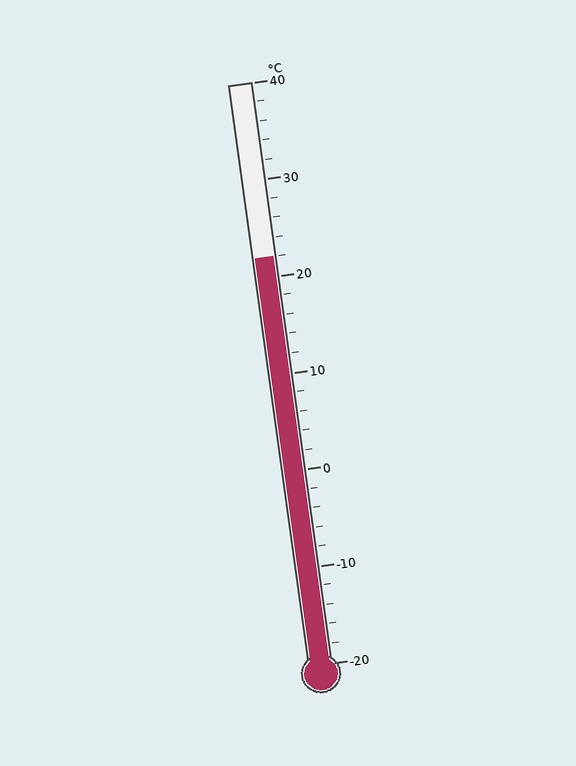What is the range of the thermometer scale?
The thermometer scale ranges from -20°C to 40°C.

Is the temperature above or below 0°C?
The temperature is above 0°C.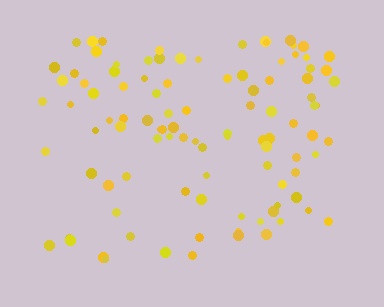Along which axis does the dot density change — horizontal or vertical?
Vertical.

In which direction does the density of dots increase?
From bottom to top, with the top side densest.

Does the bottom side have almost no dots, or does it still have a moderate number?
Still a moderate number, just noticeably fewer than the top.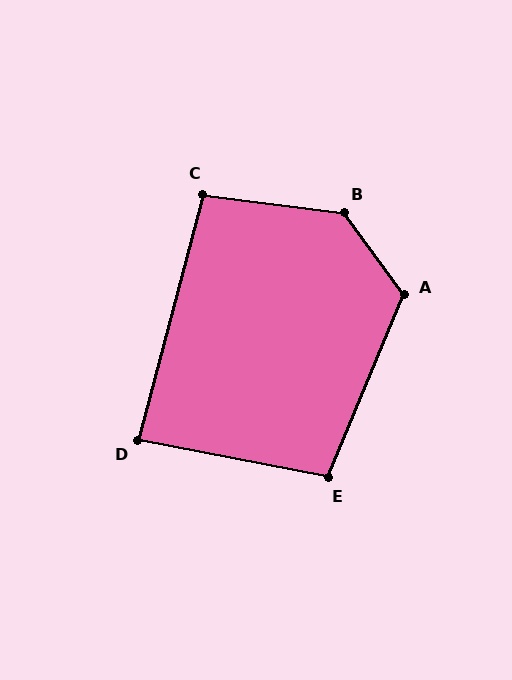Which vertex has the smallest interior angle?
D, at approximately 86 degrees.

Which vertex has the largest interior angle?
B, at approximately 134 degrees.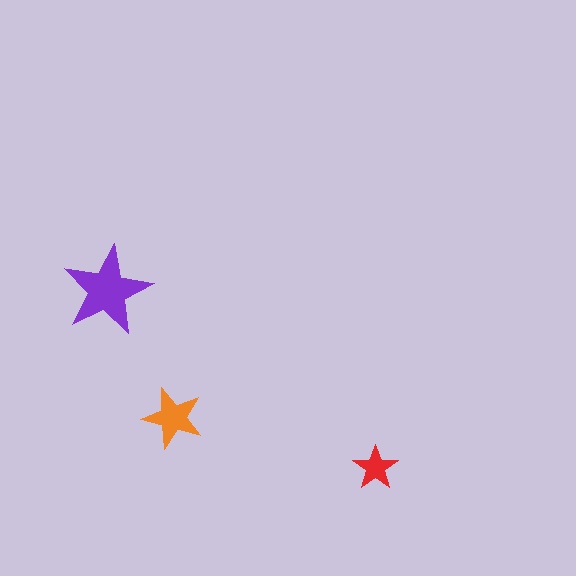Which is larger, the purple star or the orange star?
The purple one.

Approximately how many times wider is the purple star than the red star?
About 2 times wider.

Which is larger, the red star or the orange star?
The orange one.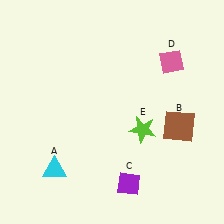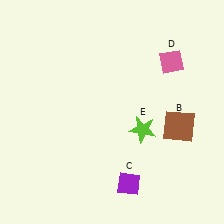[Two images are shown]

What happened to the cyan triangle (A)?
The cyan triangle (A) was removed in Image 2. It was in the bottom-left area of Image 1.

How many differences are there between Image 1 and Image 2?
There is 1 difference between the two images.